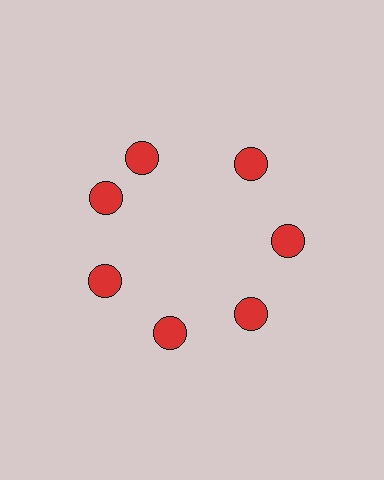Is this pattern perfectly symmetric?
No. The 7 red circles are arranged in a ring, but one element near the 12 o'clock position is rotated out of alignment along the ring, breaking the 7-fold rotational symmetry.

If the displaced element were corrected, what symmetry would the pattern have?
It would have 7-fold rotational symmetry — the pattern would map onto itself every 51 degrees.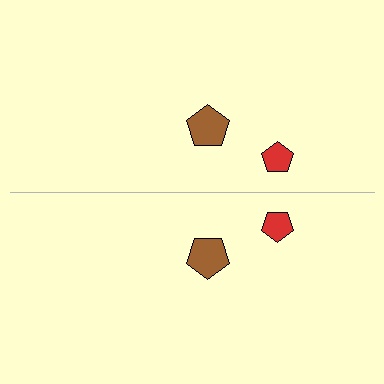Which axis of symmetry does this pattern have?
The pattern has a horizontal axis of symmetry running through the center of the image.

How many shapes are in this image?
There are 4 shapes in this image.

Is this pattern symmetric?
Yes, this pattern has bilateral (reflection) symmetry.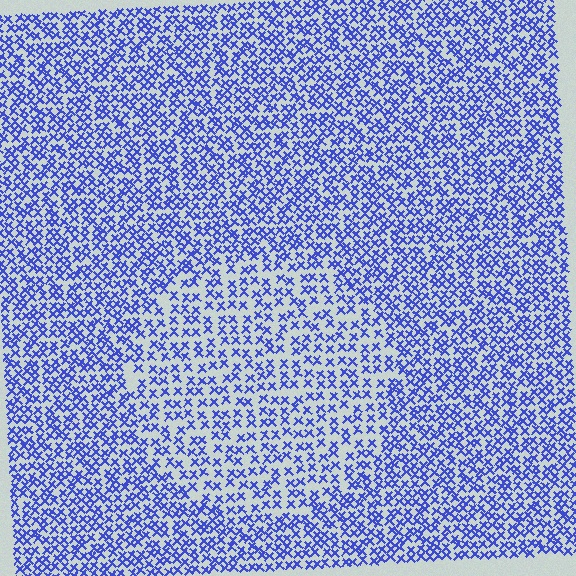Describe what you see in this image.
The image contains small blue elements arranged at two different densities. A circle-shaped region is visible where the elements are less densely packed than the surrounding area.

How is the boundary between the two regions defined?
The boundary is defined by a change in element density (approximately 1.6x ratio). All elements are the same color, size, and shape.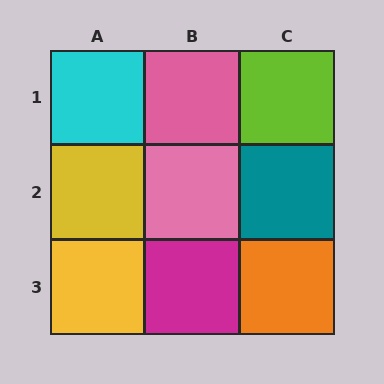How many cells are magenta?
1 cell is magenta.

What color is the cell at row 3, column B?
Magenta.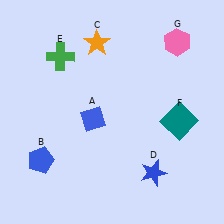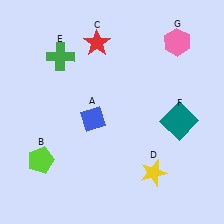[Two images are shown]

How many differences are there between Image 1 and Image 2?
There are 3 differences between the two images.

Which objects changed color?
B changed from blue to lime. C changed from orange to red. D changed from blue to yellow.